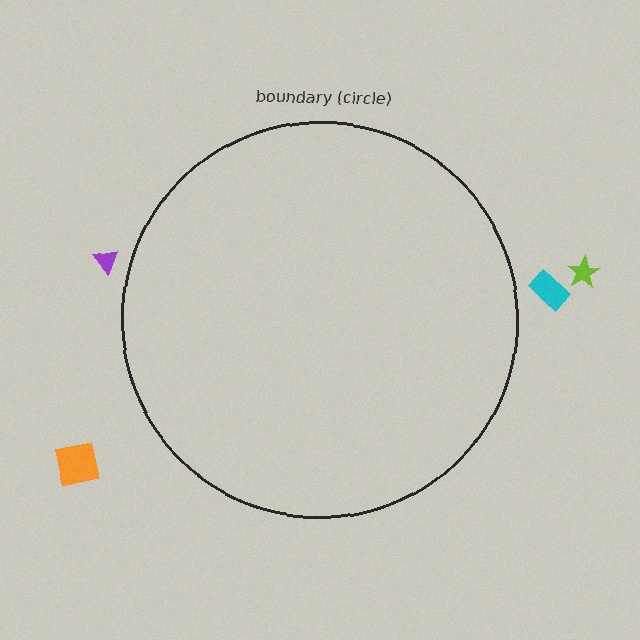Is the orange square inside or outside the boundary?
Outside.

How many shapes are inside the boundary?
0 inside, 4 outside.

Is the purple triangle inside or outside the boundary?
Outside.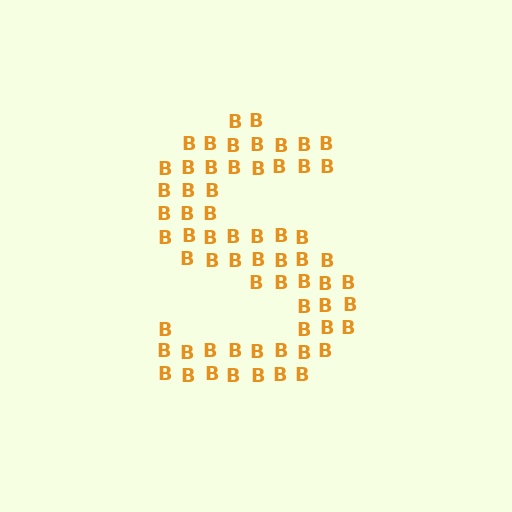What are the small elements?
The small elements are letter B's.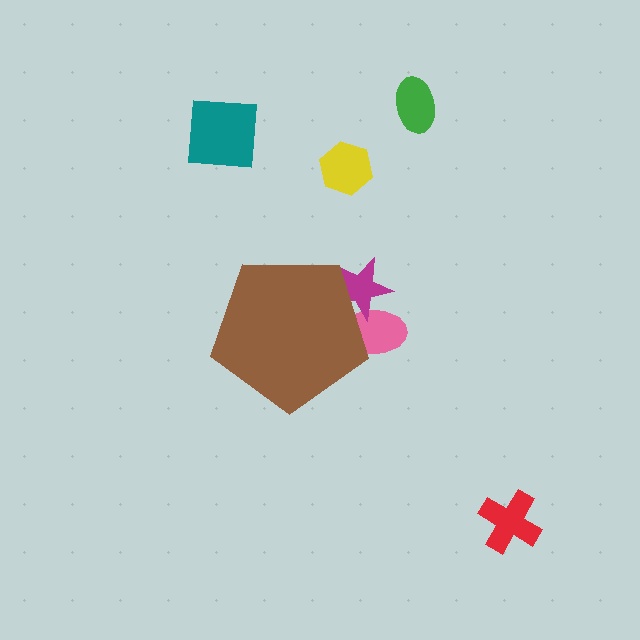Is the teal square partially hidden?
No, the teal square is fully visible.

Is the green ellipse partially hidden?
No, the green ellipse is fully visible.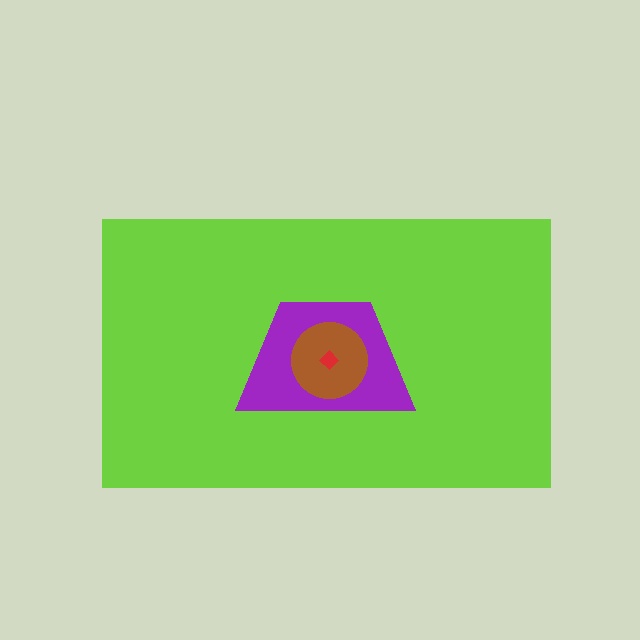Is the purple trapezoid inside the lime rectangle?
Yes.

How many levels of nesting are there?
4.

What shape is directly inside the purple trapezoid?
The brown circle.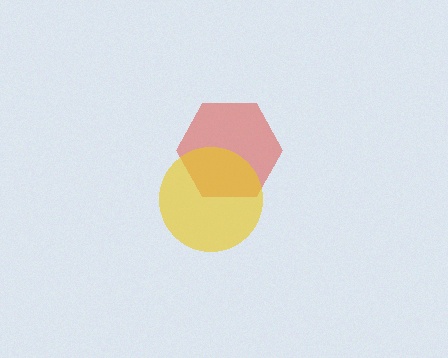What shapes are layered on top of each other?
The layered shapes are: a red hexagon, a yellow circle.